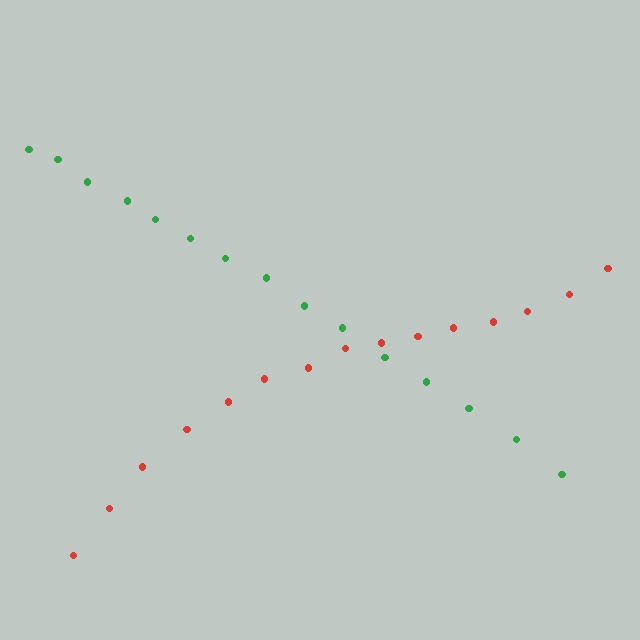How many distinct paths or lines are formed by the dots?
There are 2 distinct paths.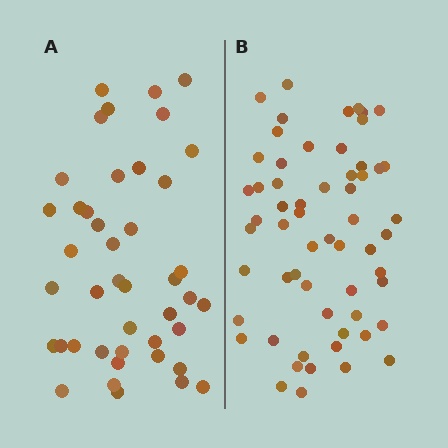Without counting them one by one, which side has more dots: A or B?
Region B (the right region) has more dots.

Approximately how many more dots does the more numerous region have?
Region B has approximately 15 more dots than region A.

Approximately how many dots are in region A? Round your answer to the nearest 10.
About 40 dots. (The exact count is 43, which rounds to 40.)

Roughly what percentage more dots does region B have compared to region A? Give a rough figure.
About 35% more.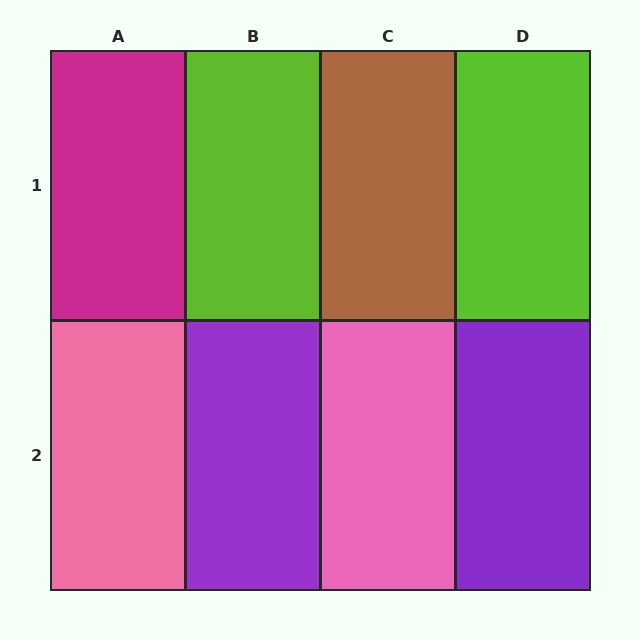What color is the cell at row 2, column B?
Purple.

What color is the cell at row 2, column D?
Purple.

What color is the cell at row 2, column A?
Pink.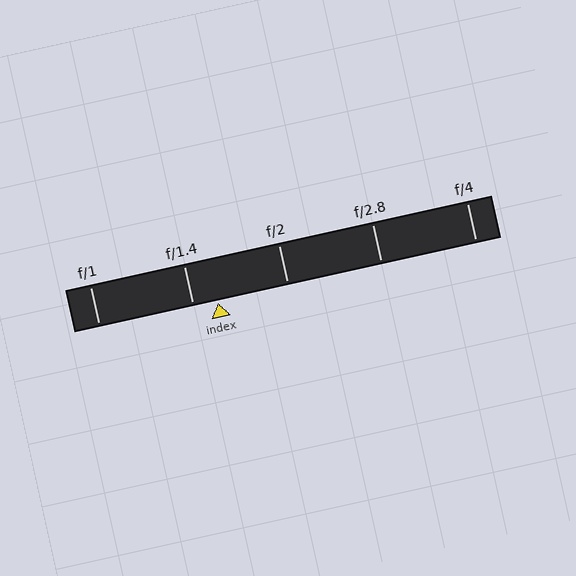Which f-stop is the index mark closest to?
The index mark is closest to f/1.4.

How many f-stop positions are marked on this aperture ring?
There are 5 f-stop positions marked.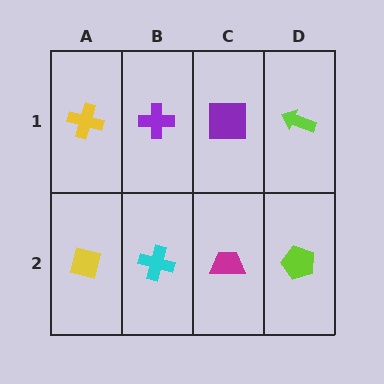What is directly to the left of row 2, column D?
A magenta trapezoid.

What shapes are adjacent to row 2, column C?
A purple square (row 1, column C), a cyan cross (row 2, column B), a lime pentagon (row 2, column D).